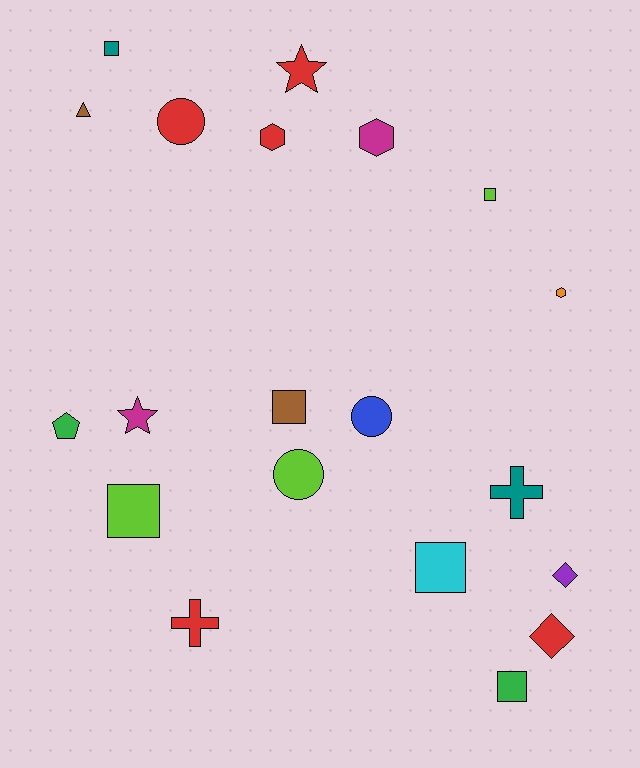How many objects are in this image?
There are 20 objects.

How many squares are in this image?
There are 6 squares.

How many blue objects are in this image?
There is 1 blue object.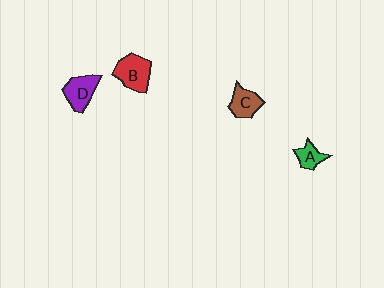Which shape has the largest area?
Shape B (red).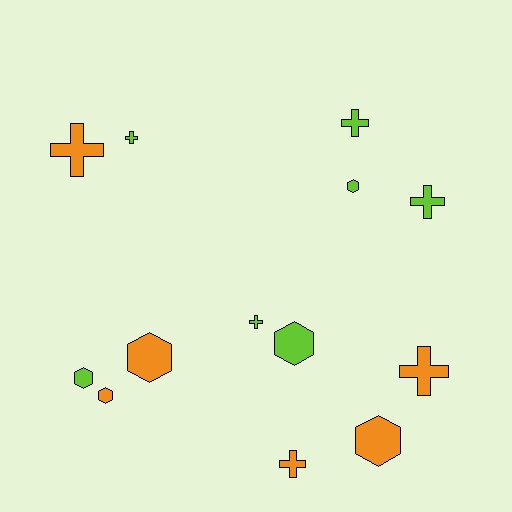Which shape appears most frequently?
Cross, with 7 objects.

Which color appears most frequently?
Lime, with 7 objects.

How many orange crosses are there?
There are 3 orange crosses.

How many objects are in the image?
There are 13 objects.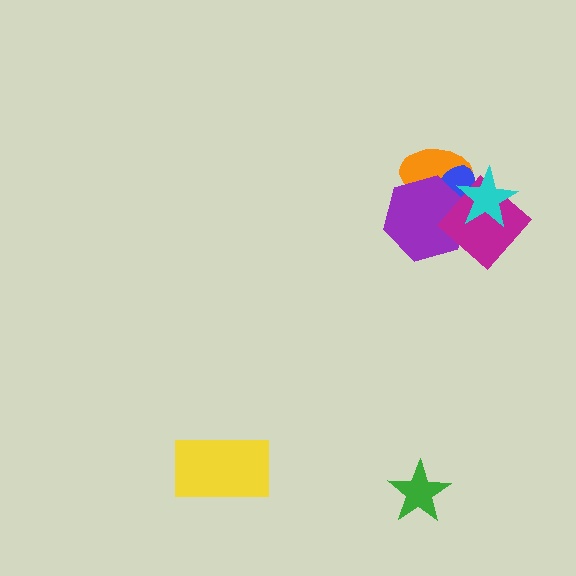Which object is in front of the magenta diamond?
The cyan star is in front of the magenta diamond.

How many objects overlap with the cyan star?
4 objects overlap with the cyan star.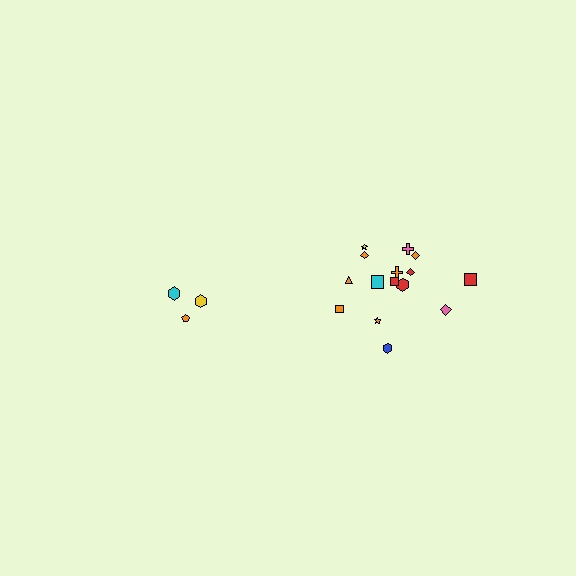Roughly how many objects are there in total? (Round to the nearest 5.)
Roughly 20 objects in total.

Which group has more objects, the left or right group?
The right group.